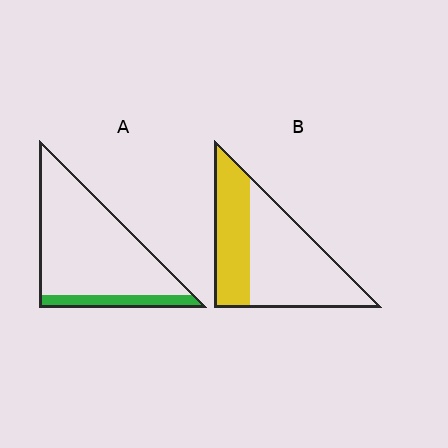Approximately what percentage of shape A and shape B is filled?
A is approximately 15% and B is approximately 40%.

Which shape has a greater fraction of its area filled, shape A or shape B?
Shape B.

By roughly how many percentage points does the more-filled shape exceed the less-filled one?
By roughly 25 percentage points (B over A).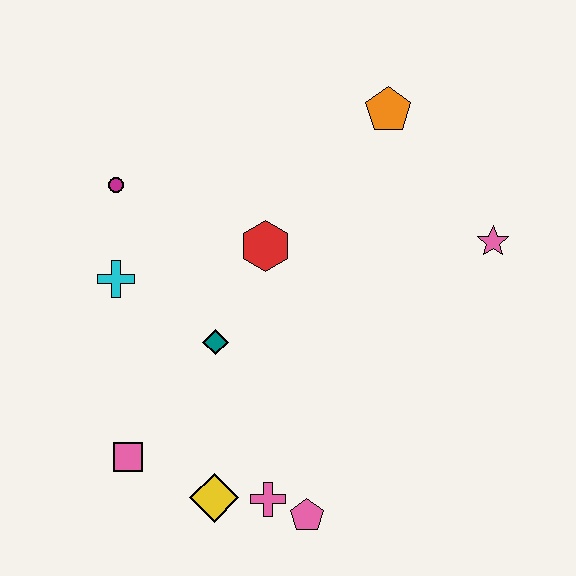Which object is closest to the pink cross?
The pink pentagon is closest to the pink cross.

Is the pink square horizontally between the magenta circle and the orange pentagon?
Yes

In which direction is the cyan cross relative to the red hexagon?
The cyan cross is to the left of the red hexagon.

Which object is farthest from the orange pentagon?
The pink square is farthest from the orange pentagon.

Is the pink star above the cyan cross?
Yes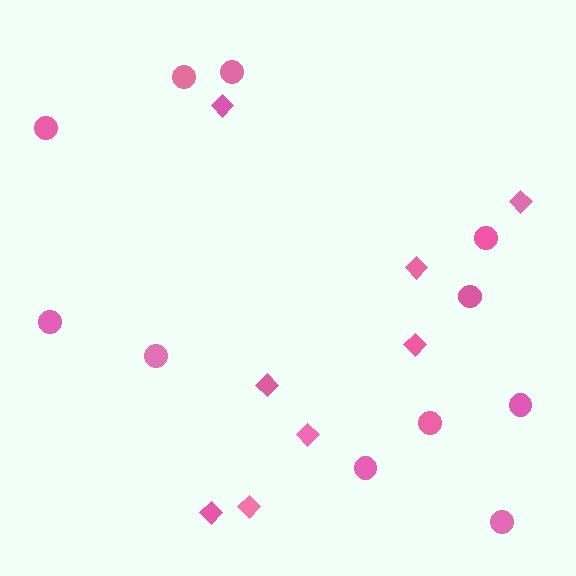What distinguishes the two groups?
There are 2 groups: one group of diamonds (8) and one group of circles (11).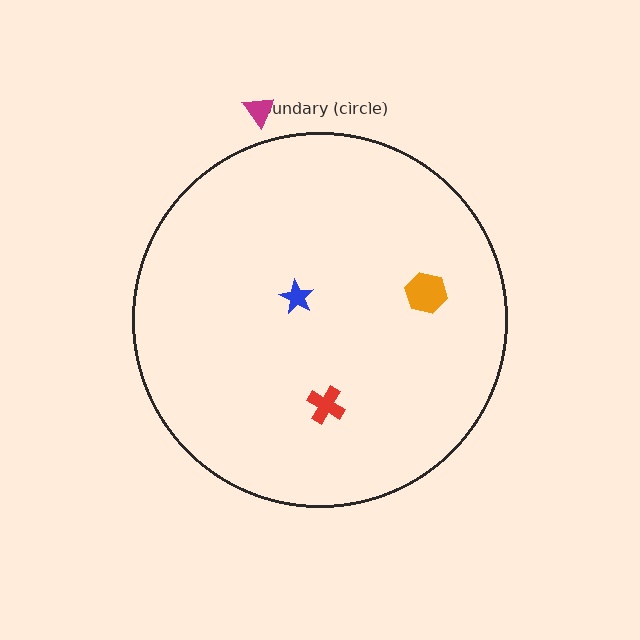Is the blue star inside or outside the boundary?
Inside.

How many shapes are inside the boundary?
3 inside, 1 outside.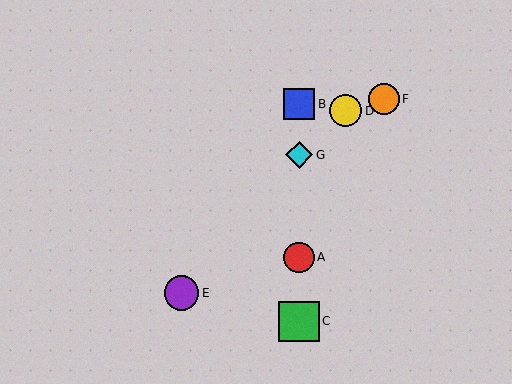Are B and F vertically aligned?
No, B is at x≈299 and F is at x≈384.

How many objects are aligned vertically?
4 objects (A, B, C, G) are aligned vertically.